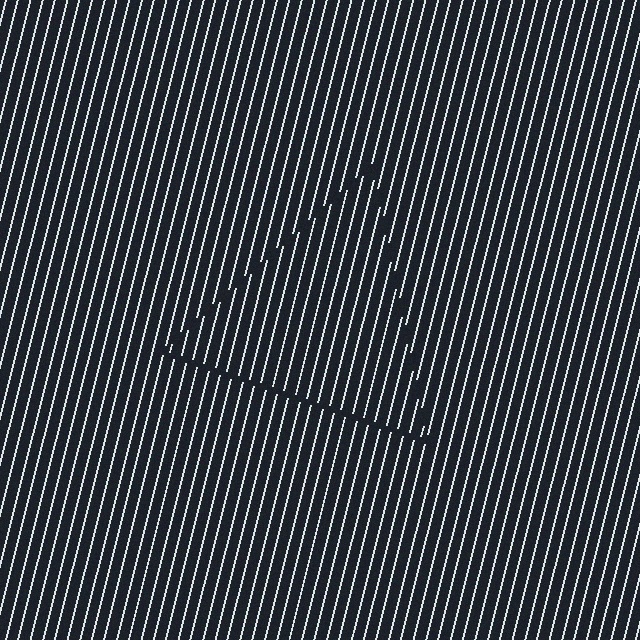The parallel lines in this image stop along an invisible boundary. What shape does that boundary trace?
An illusory triangle. The interior of the shape contains the same grating, shifted by half a period — the contour is defined by the phase discontinuity where line-ends from the inner and outer gratings abut.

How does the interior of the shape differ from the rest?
The interior of the shape contains the same grating, shifted by half a period — the contour is defined by the phase discontinuity where line-ends from the inner and outer gratings abut.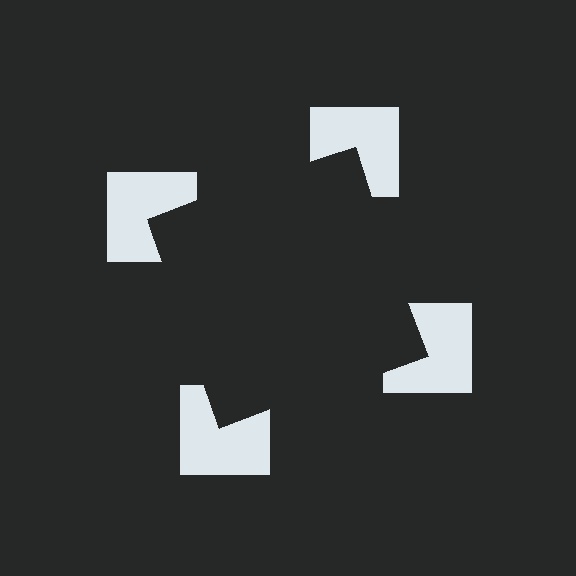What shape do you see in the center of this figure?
An illusory square — its edges are inferred from the aligned wedge cuts in the notched squares, not physically drawn.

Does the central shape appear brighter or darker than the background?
It typically appears slightly darker than the background, even though no actual brightness change is drawn.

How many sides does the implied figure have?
4 sides.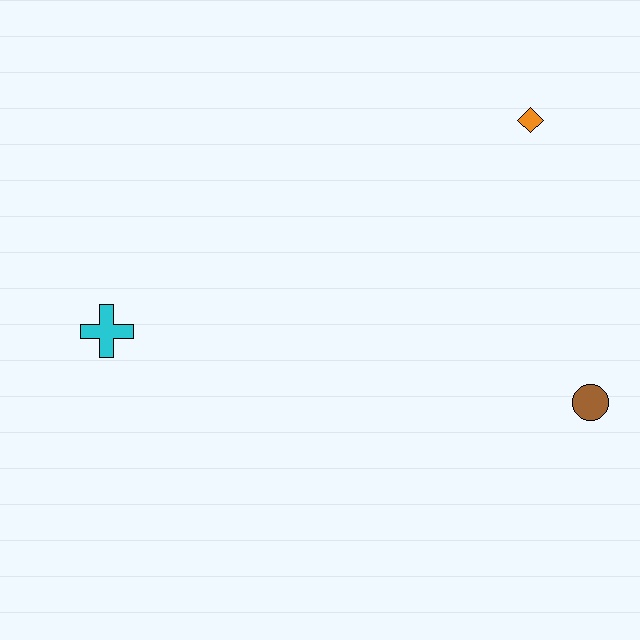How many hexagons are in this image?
There are no hexagons.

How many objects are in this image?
There are 3 objects.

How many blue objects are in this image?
There are no blue objects.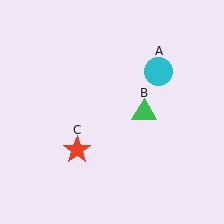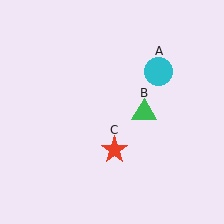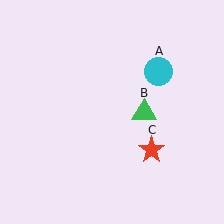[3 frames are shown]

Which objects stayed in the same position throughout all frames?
Cyan circle (object A) and green triangle (object B) remained stationary.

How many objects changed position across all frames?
1 object changed position: red star (object C).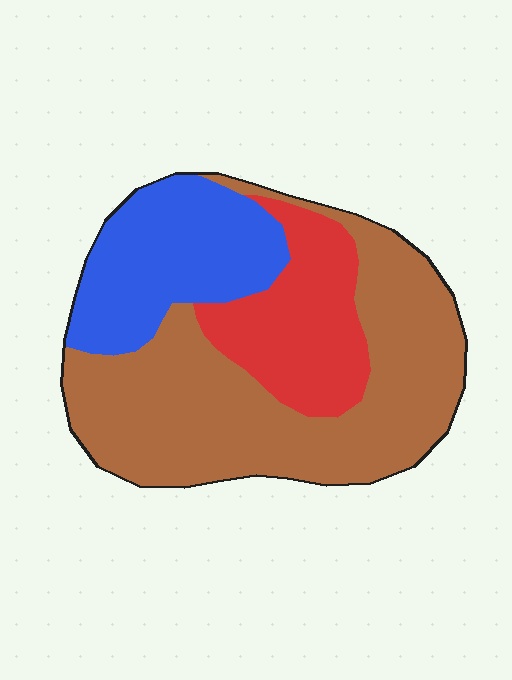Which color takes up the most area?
Brown, at roughly 55%.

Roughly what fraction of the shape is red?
Red covers around 20% of the shape.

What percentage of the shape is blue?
Blue covers 25% of the shape.